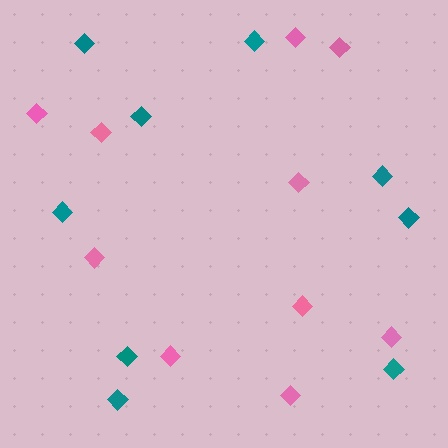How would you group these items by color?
There are 2 groups: one group of teal diamonds (9) and one group of pink diamonds (10).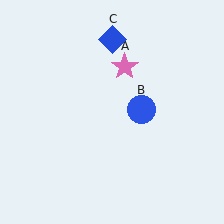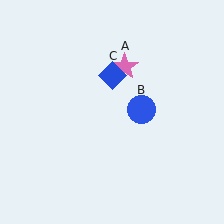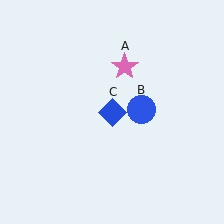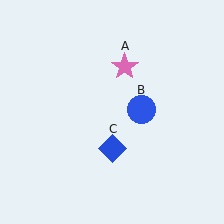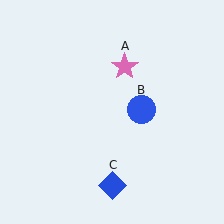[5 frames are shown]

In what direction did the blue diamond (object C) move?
The blue diamond (object C) moved down.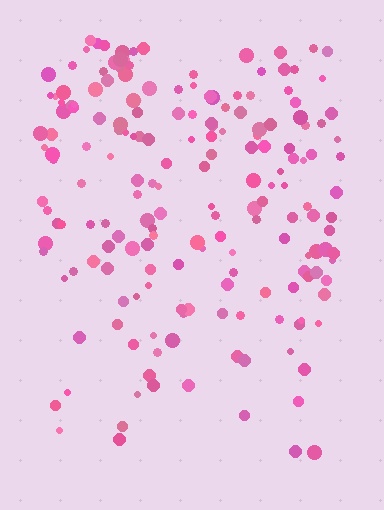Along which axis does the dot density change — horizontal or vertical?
Vertical.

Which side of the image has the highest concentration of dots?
The top.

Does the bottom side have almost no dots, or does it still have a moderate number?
Still a moderate number, just noticeably fewer than the top.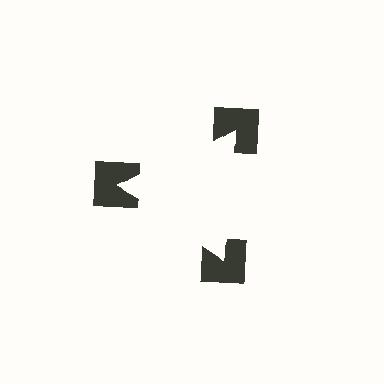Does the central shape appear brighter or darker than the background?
It typically appears slightly brighter than the background, even though no actual brightness change is drawn.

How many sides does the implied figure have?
3 sides.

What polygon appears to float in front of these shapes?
An illusory triangle — its edges are inferred from the aligned wedge cuts in the notched squares, not physically drawn.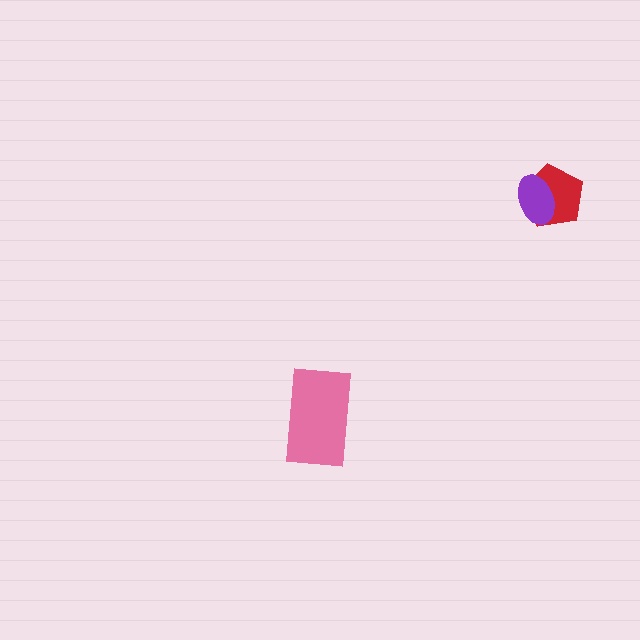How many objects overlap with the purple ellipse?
1 object overlaps with the purple ellipse.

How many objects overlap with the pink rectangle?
0 objects overlap with the pink rectangle.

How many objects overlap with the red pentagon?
1 object overlaps with the red pentagon.